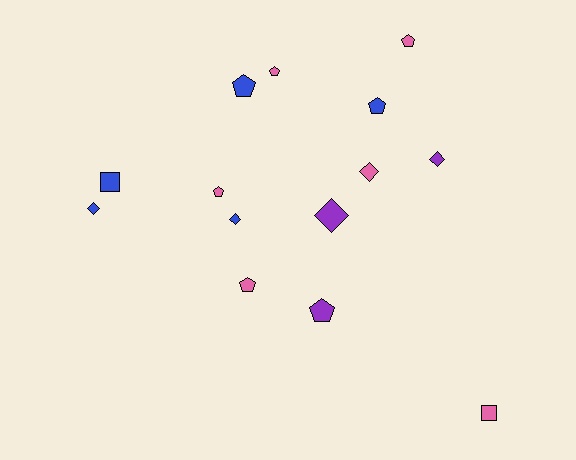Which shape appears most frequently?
Pentagon, with 7 objects.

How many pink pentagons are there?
There are 4 pink pentagons.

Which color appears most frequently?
Pink, with 6 objects.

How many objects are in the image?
There are 14 objects.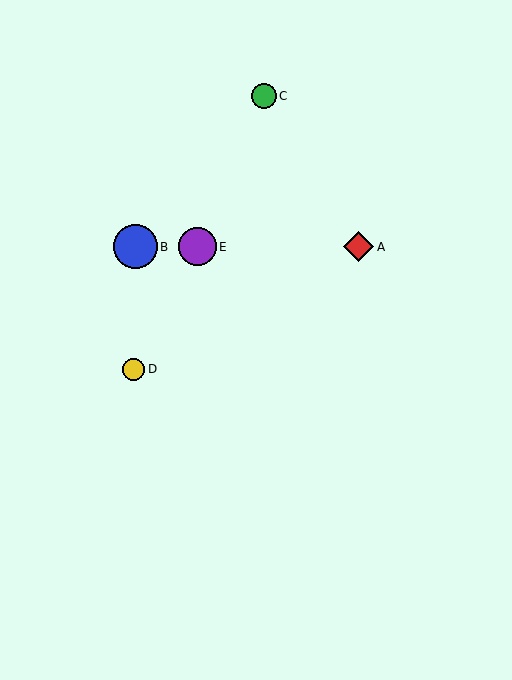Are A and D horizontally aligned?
No, A is at y≈247 and D is at y≈369.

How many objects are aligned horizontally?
3 objects (A, B, E) are aligned horizontally.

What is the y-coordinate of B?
Object B is at y≈247.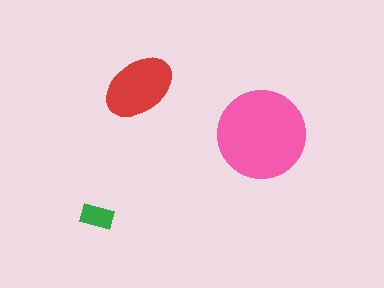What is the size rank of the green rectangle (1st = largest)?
3rd.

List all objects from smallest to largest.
The green rectangle, the red ellipse, the pink circle.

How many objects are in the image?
There are 3 objects in the image.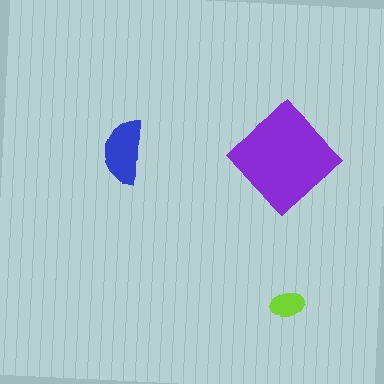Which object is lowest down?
The lime ellipse is bottommost.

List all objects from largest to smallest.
The purple diamond, the blue semicircle, the lime ellipse.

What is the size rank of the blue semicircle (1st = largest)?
2nd.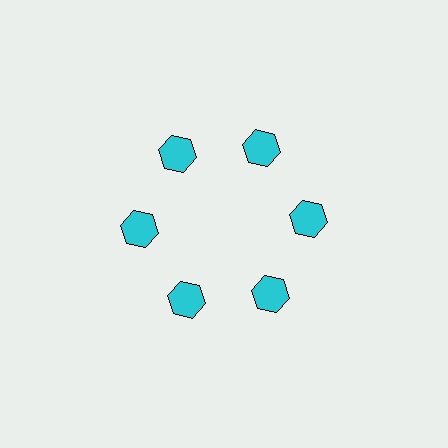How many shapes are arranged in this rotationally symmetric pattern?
There are 6 shapes, arranged in 6 groups of 1.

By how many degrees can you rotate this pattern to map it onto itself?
The pattern maps onto itself every 60 degrees of rotation.